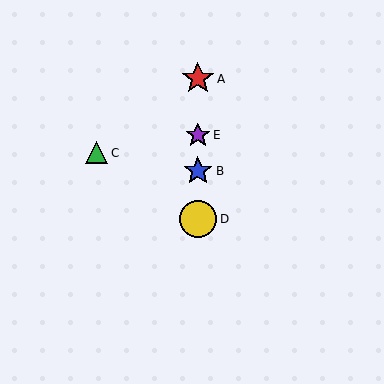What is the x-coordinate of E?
Object E is at x≈198.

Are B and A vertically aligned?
Yes, both are at x≈198.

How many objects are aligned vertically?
4 objects (A, B, D, E) are aligned vertically.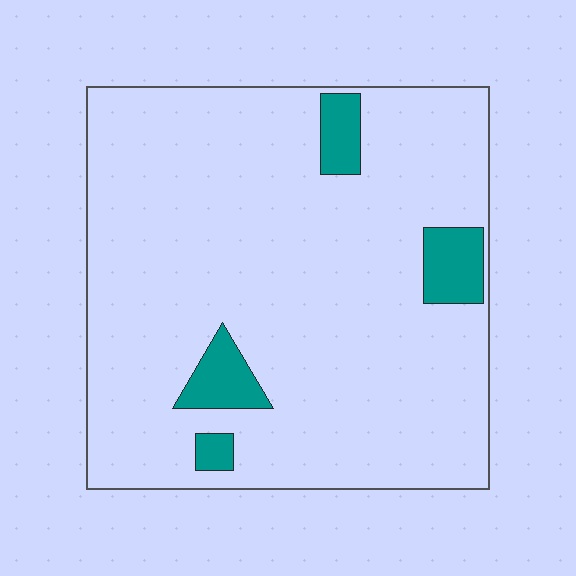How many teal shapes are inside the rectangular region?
4.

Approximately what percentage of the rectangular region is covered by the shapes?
Approximately 10%.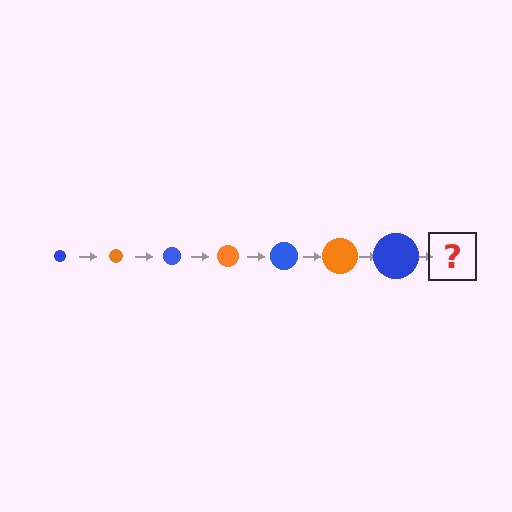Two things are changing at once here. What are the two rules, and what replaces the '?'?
The two rules are that the circle grows larger each step and the color cycles through blue and orange. The '?' should be an orange circle, larger than the previous one.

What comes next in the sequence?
The next element should be an orange circle, larger than the previous one.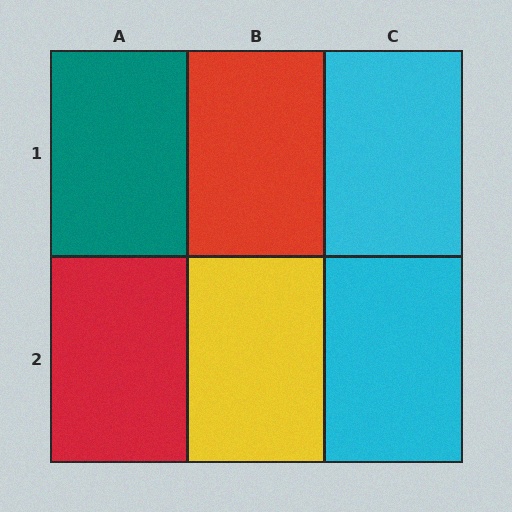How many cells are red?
2 cells are red.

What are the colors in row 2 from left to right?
Red, yellow, cyan.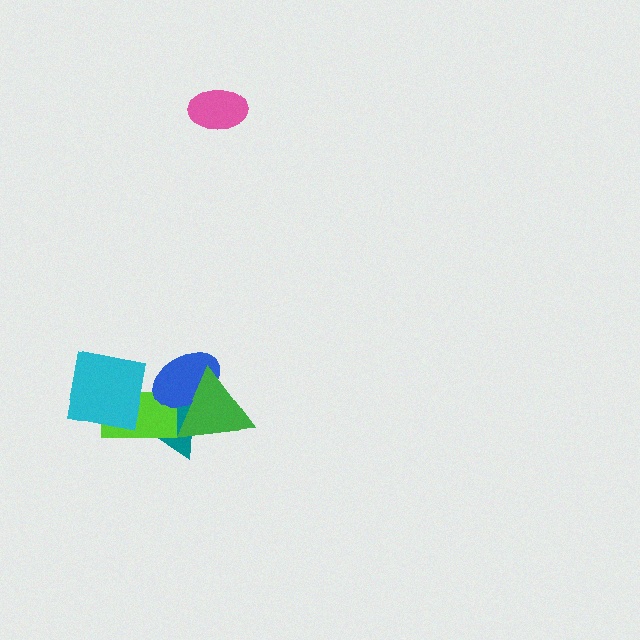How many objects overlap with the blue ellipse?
3 objects overlap with the blue ellipse.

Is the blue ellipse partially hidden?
Yes, it is partially covered by another shape.